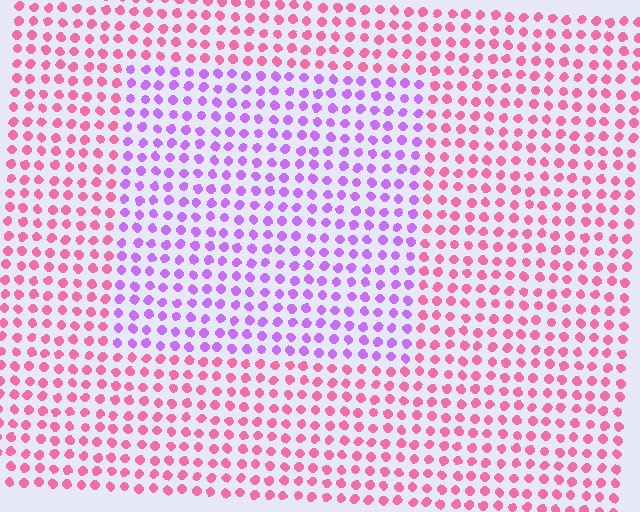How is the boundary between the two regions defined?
The boundary is defined purely by a slight shift in hue (about 53 degrees). Spacing, size, and orientation are identical on both sides.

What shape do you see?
I see a rectangle.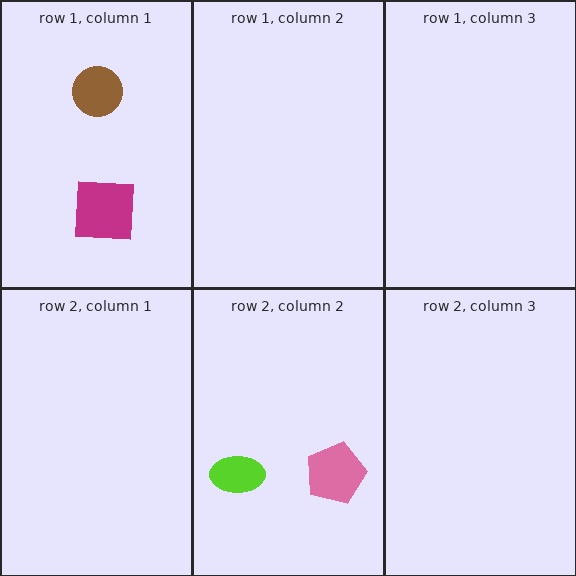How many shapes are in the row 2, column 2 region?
2.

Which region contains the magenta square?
The row 1, column 1 region.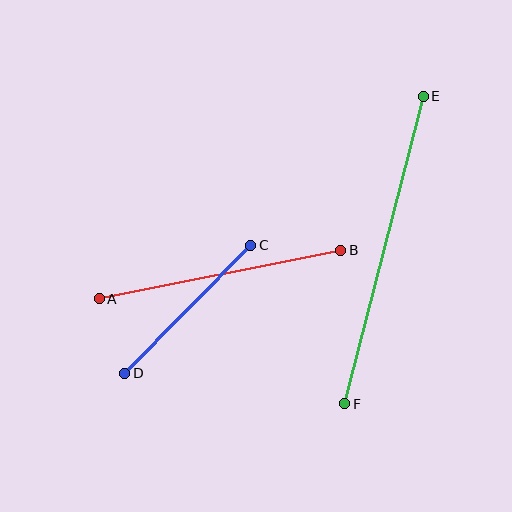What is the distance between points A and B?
The distance is approximately 246 pixels.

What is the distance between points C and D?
The distance is approximately 180 pixels.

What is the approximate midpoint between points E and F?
The midpoint is at approximately (384, 250) pixels.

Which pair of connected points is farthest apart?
Points E and F are farthest apart.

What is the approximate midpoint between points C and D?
The midpoint is at approximately (188, 309) pixels.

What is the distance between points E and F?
The distance is approximately 317 pixels.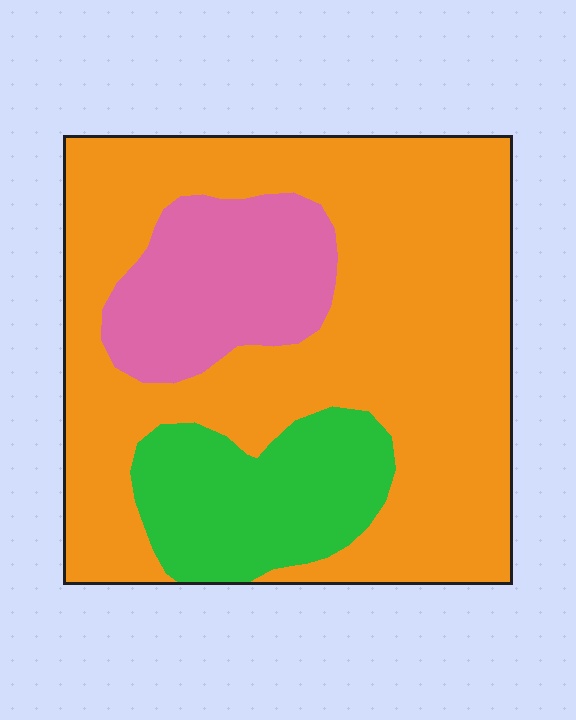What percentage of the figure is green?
Green covers roughly 15% of the figure.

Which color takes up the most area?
Orange, at roughly 65%.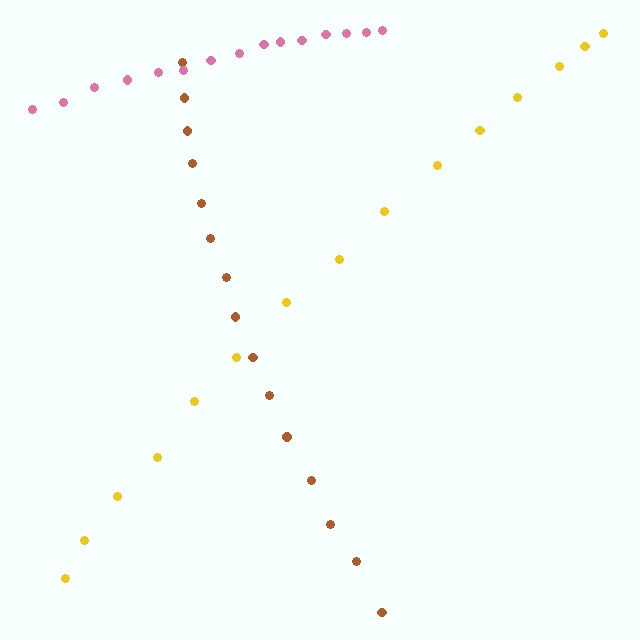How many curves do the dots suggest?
There are 3 distinct paths.